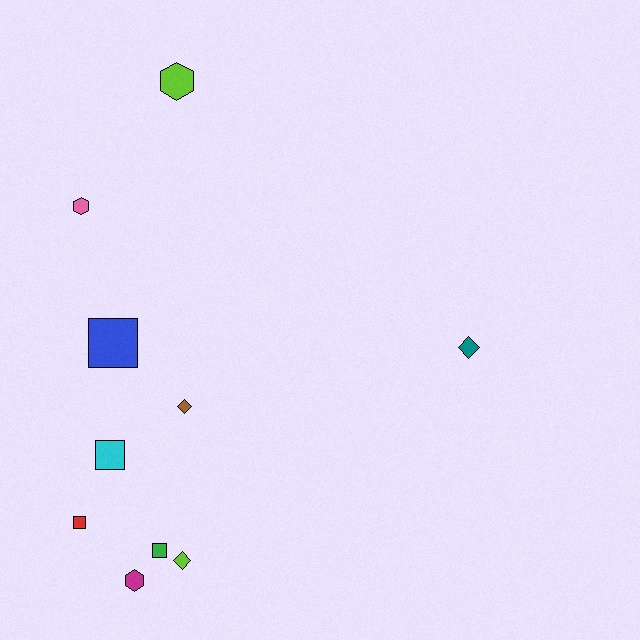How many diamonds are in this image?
There are 3 diamonds.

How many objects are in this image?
There are 10 objects.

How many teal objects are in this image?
There is 1 teal object.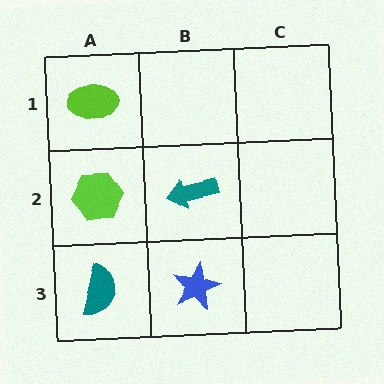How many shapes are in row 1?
1 shape.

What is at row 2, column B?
A teal arrow.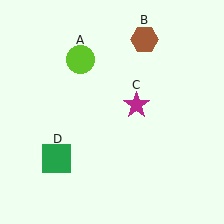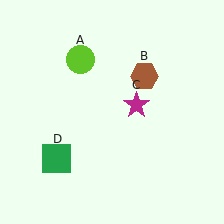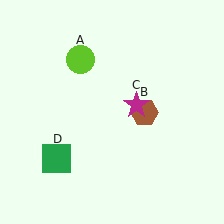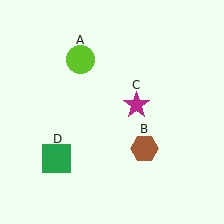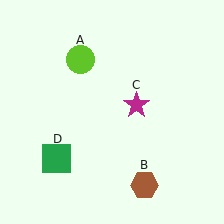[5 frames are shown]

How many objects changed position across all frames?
1 object changed position: brown hexagon (object B).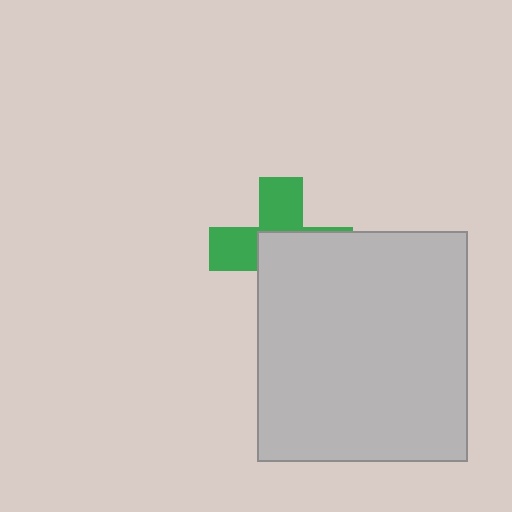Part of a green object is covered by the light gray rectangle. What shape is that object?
It is a cross.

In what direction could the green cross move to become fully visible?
The green cross could move toward the upper-left. That would shift it out from behind the light gray rectangle entirely.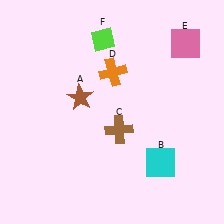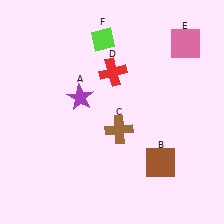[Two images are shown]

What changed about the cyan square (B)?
In Image 1, B is cyan. In Image 2, it changed to brown.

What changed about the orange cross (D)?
In Image 1, D is orange. In Image 2, it changed to red.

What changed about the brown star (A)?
In Image 1, A is brown. In Image 2, it changed to purple.